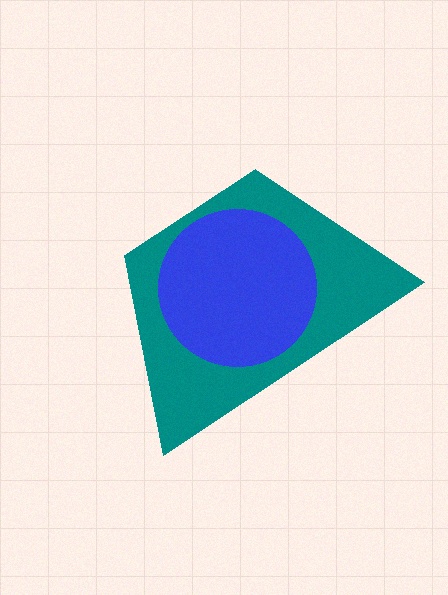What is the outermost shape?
The teal trapezoid.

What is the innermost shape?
The blue circle.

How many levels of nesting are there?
2.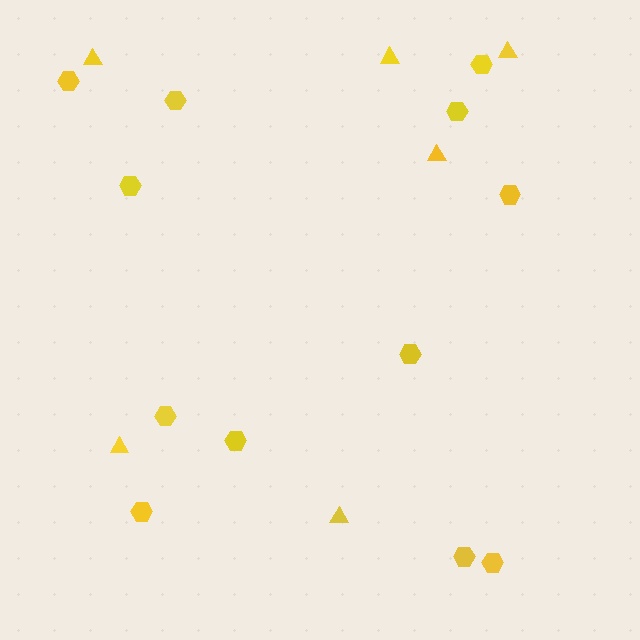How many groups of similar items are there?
There are 2 groups: one group of triangles (6) and one group of hexagons (12).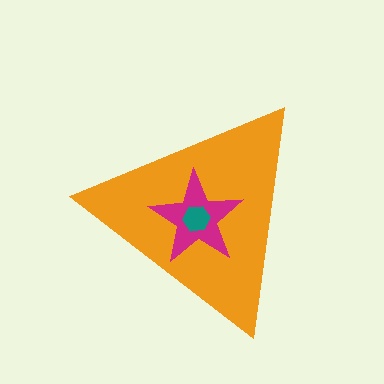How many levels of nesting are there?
3.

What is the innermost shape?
The teal hexagon.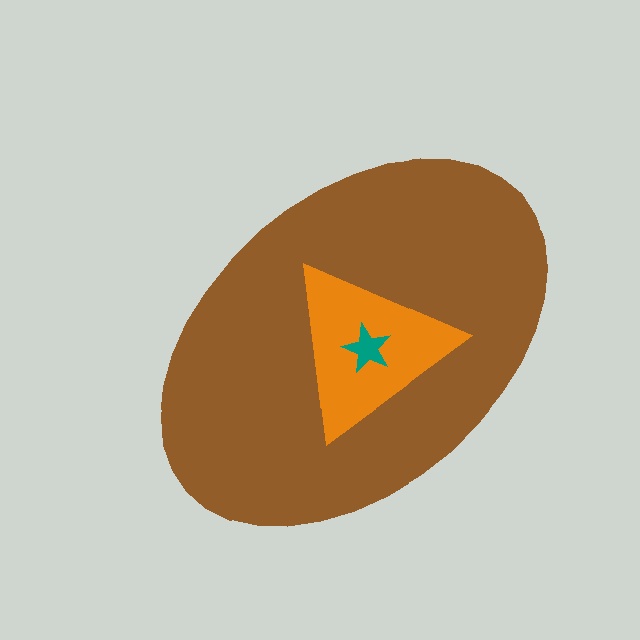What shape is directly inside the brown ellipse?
The orange triangle.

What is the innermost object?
The teal star.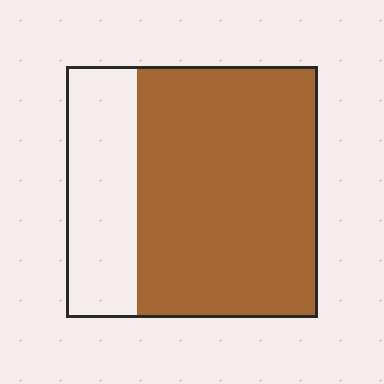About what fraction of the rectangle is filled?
About three quarters (3/4).